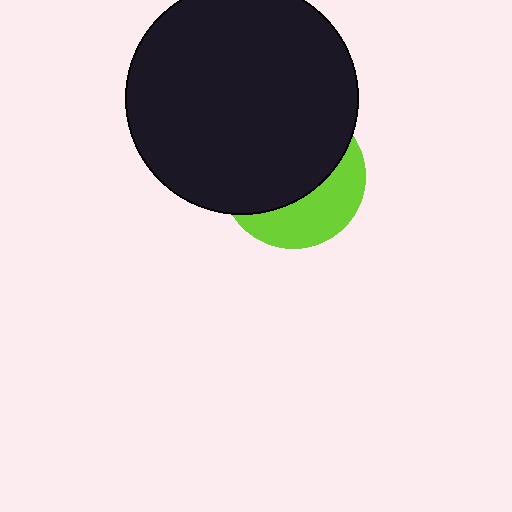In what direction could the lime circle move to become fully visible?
The lime circle could move down. That would shift it out from behind the black circle entirely.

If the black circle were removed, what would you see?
You would see the complete lime circle.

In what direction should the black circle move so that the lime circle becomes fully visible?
The black circle should move up. That is the shortest direction to clear the overlap and leave the lime circle fully visible.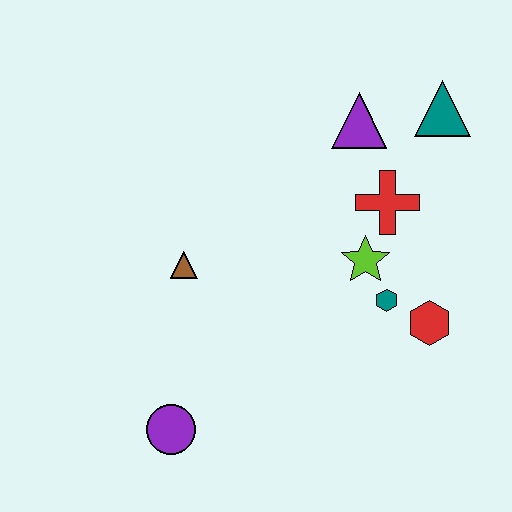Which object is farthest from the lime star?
The purple circle is farthest from the lime star.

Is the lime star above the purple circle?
Yes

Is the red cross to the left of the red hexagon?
Yes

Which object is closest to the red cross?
The lime star is closest to the red cross.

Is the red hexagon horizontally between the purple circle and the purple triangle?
No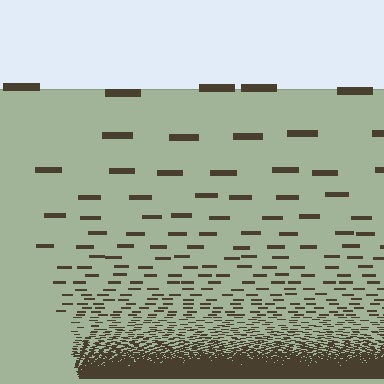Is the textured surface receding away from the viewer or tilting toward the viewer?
The surface appears to tilt toward the viewer. Texture elements get larger and sparser toward the top.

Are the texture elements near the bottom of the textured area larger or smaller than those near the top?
Smaller. The gradient is inverted — elements near the bottom are smaller and denser.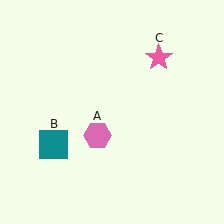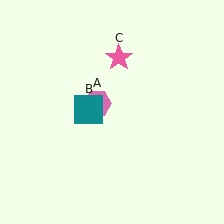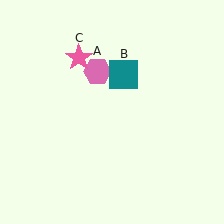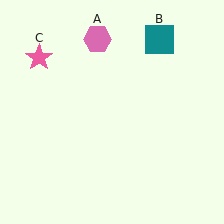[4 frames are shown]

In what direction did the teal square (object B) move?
The teal square (object B) moved up and to the right.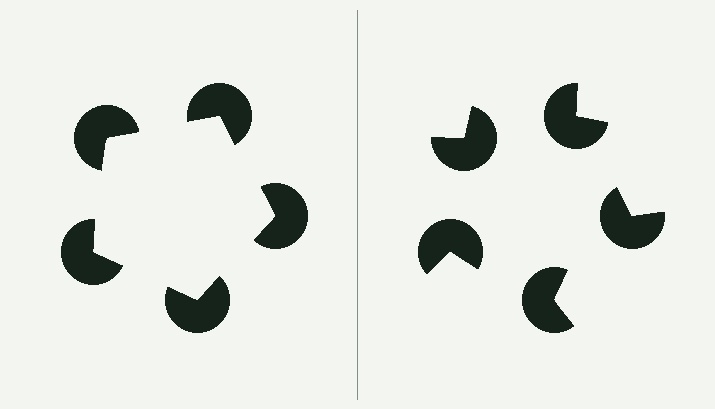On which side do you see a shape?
An illusory pentagon appears on the left side. On the right side the wedge cuts are rotated, so no coherent shape forms.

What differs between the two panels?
The pac-man discs are positioned identically on both sides; only the wedge orientations differ. On the left they align to a pentagon; on the right they are misaligned.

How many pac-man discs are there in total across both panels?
10 — 5 on each side.